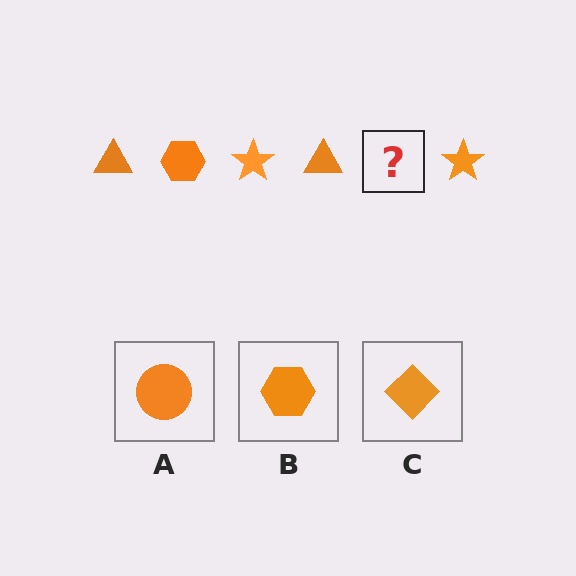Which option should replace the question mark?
Option B.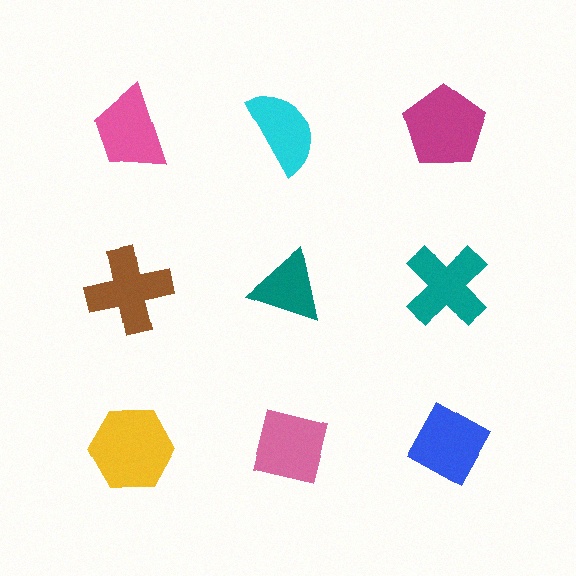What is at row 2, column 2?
A teal triangle.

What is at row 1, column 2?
A cyan semicircle.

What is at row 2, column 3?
A teal cross.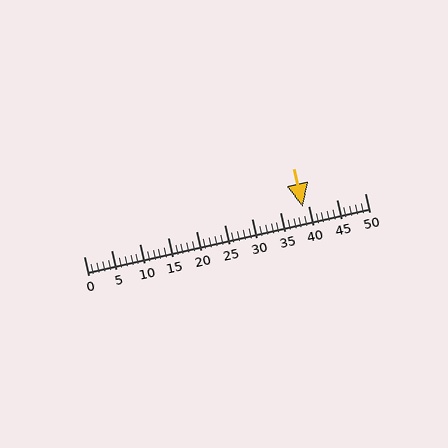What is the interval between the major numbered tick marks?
The major tick marks are spaced 5 units apart.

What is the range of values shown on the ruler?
The ruler shows values from 0 to 50.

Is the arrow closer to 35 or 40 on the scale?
The arrow is closer to 40.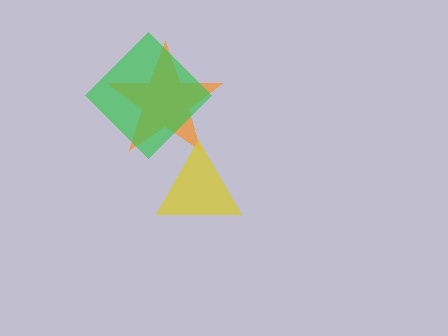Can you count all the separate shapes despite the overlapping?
Yes, there are 3 separate shapes.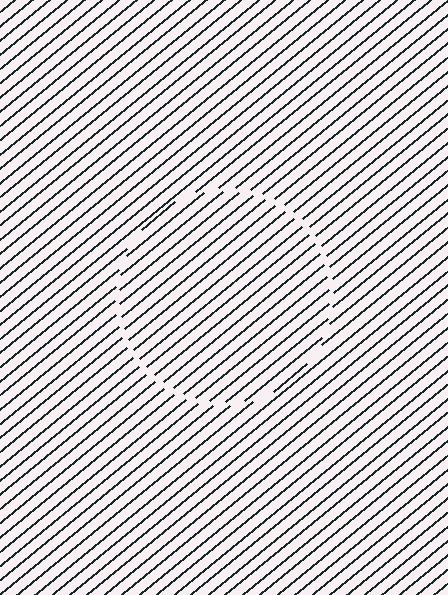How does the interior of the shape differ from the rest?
The interior of the shape contains the same grating, shifted by half a period — the contour is defined by the phase discontinuity where line-ends from the inner and outer gratings abut.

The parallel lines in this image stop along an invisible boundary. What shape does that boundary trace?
An illusory circle. The interior of the shape contains the same grating, shifted by half a period — the contour is defined by the phase discontinuity where line-ends from the inner and outer gratings abut.